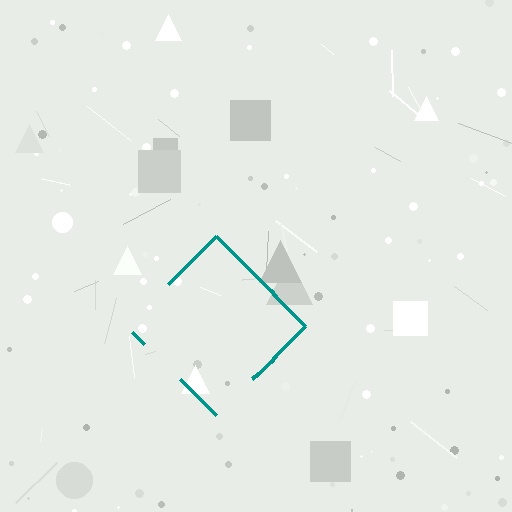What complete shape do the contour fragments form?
The contour fragments form a diamond.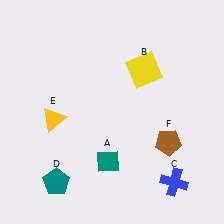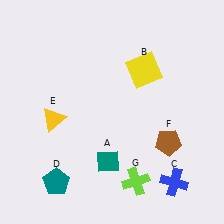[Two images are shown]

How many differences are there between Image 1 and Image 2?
There is 1 difference between the two images.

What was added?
A lime cross (G) was added in Image 2.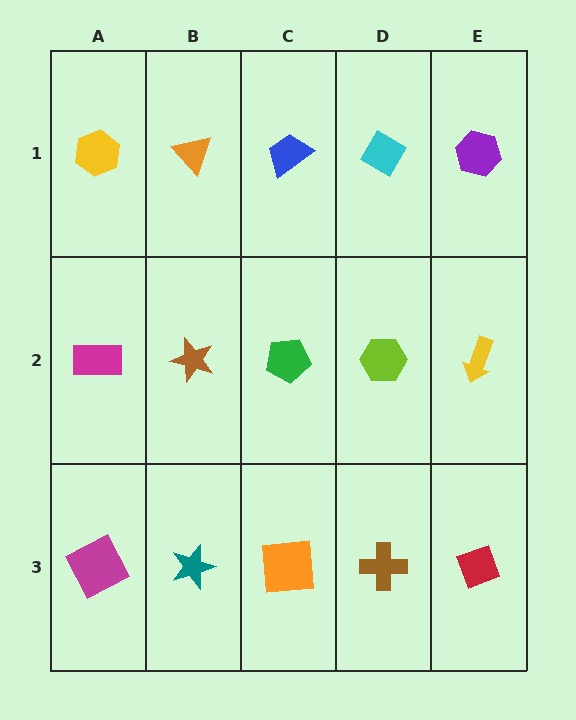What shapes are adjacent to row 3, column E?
A yellow arrow (row 2, column E), a brown cross (row 3, column D).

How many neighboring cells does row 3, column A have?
2.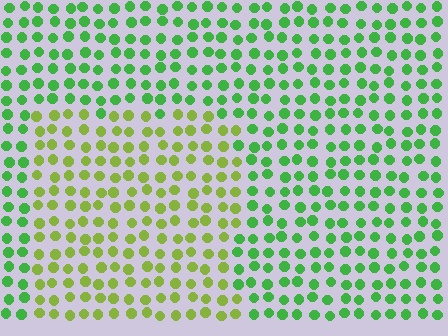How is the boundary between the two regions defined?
The boundary is defined purely by a slight shift in hue (about 39 degrees). Spacing, size, and orientation are identical on both sides.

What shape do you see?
I see a rectangle.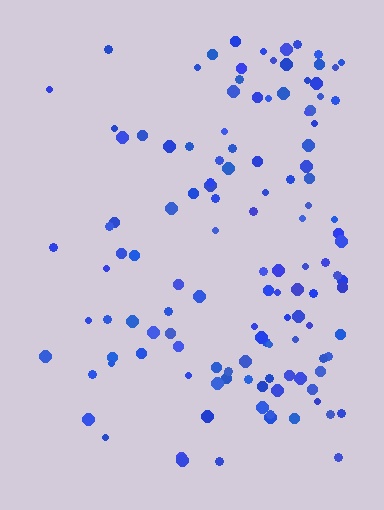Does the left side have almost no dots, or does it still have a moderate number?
Still a moderate number, just noticeably fewer than the right.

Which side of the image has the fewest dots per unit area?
The left.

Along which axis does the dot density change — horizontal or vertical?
Horizontal.